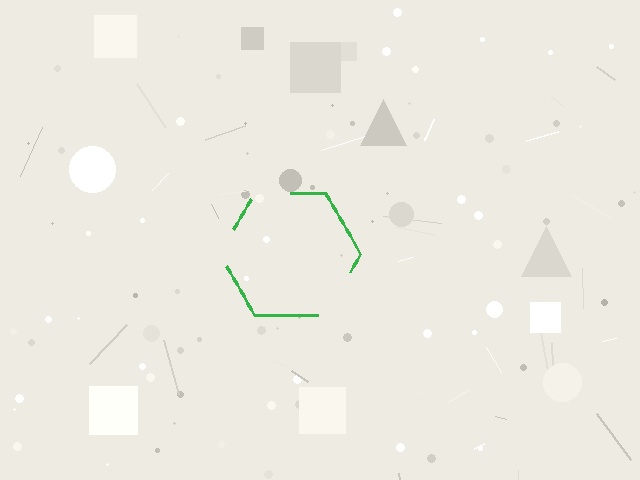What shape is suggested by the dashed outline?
The dashed outline suggests a hexagon.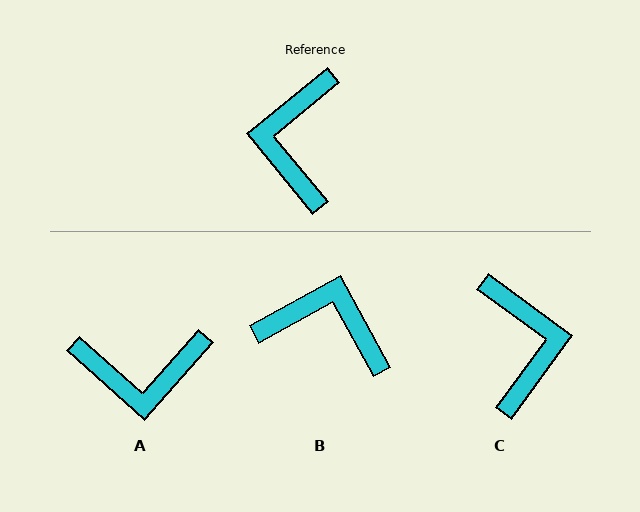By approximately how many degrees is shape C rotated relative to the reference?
Approximately 166 degrees clockwise.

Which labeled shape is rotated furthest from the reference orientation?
C, about 166 degrees away.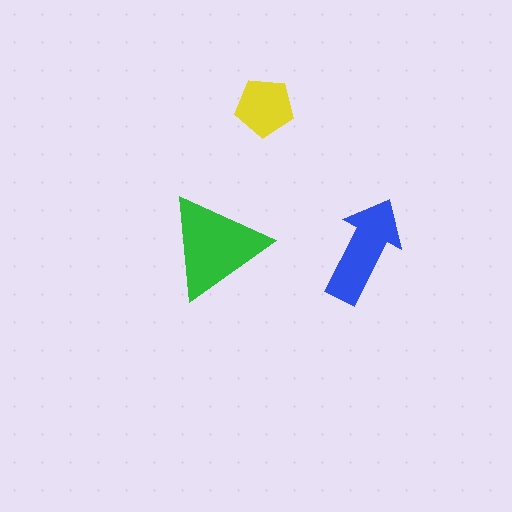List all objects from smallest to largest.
The yellow pentagon, the blue arrow, the green triangle.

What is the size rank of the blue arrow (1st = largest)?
2nd.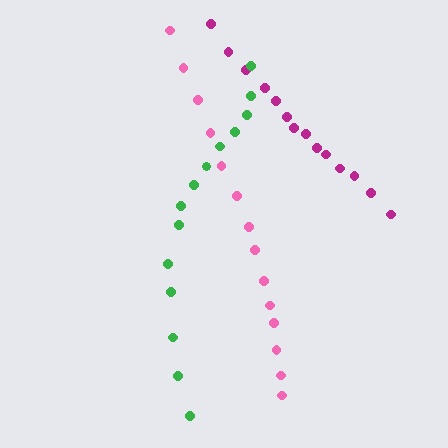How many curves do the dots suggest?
There are 3 distinct paths.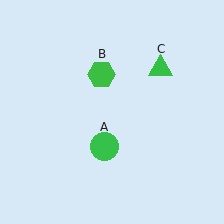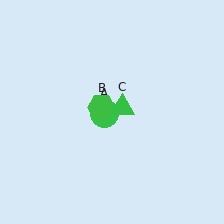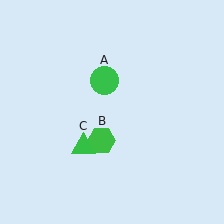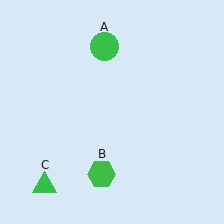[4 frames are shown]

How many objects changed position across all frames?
3 objects changed position: green circle (object A), green hexagon (object B), green triangle (object C).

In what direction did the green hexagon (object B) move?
The green hexagon (object B) moved down.